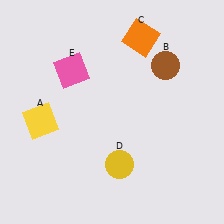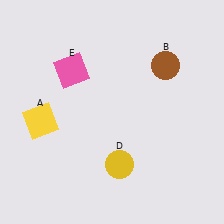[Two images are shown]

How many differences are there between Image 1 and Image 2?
There is 1 difference between the two images.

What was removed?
The orange square (C) was removed in Image 2.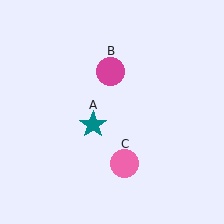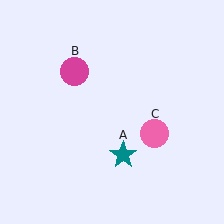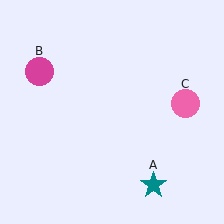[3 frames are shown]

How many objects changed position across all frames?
3 objects changed position: teal star (object A), magenta circle (object B), pink circle (object C).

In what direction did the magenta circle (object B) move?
The magenta circle (object B) moved left.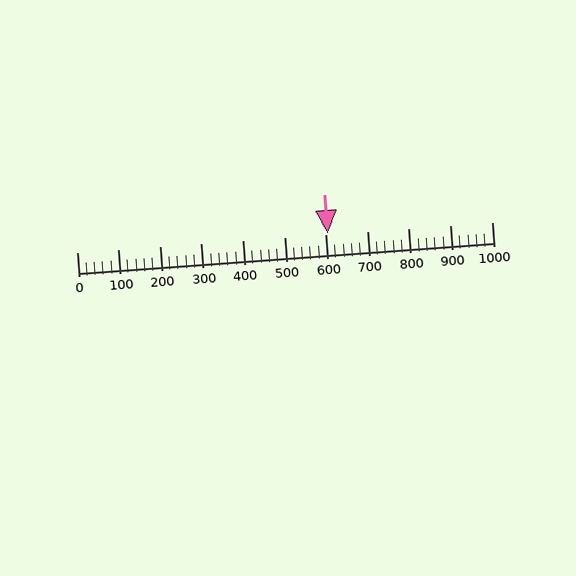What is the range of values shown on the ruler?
The ruler shows values from 0 to 1000.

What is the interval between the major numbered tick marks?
The major tick marks are spaced 100 units apart.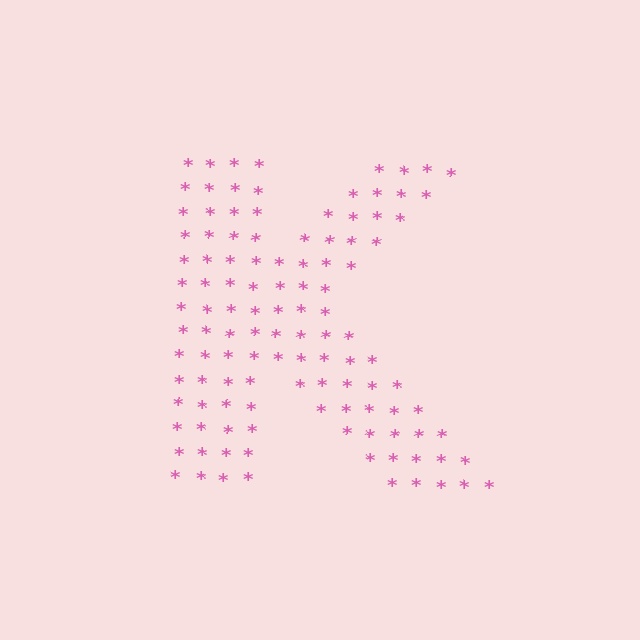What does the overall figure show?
The overall figure shows the letter K.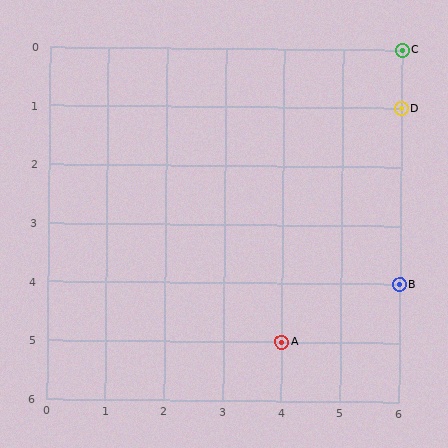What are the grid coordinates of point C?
Point C is at grid coordinates (6, 0).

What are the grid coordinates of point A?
Point A is at grid coordinates (4, 5).